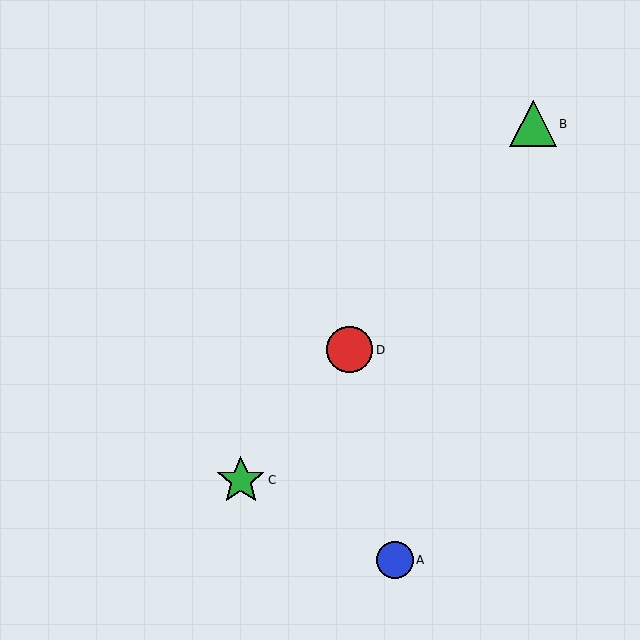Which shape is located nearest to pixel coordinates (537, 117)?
The green triangle (labeled B) at (533, 124) is nearest to that location.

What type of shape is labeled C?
Shape C is a green star.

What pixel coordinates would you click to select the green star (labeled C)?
Click at (241, 480) to select the green star C.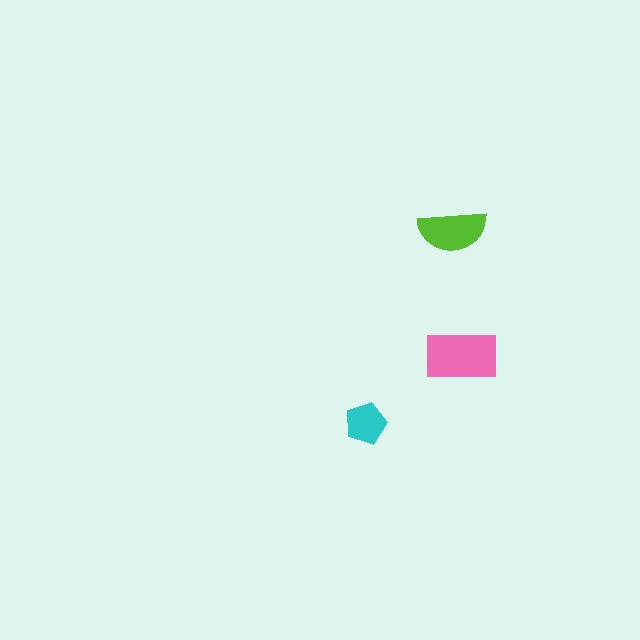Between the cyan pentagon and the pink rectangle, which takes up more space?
The pink rectangle.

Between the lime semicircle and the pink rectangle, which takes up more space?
The pink rectangle.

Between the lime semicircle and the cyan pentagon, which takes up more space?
The lime semicircle.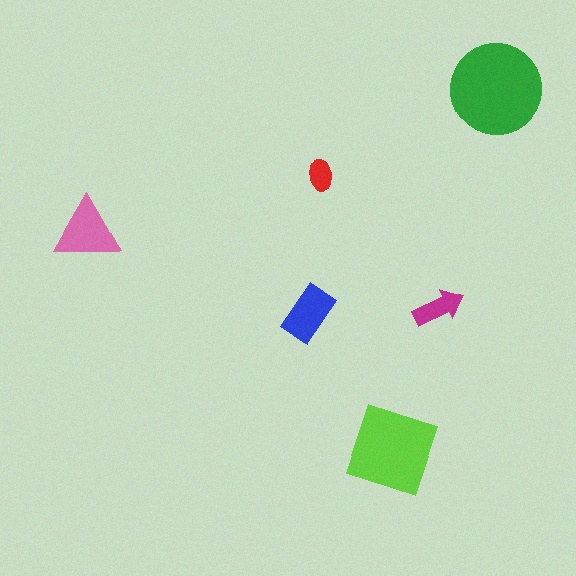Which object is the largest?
The green circle.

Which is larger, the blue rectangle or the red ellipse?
The blue rectangle.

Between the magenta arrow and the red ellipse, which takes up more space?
The magenta arrow.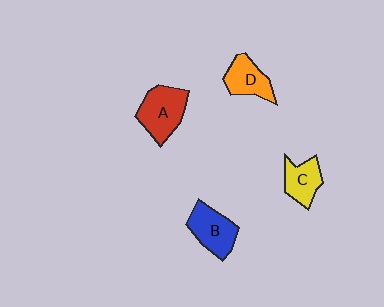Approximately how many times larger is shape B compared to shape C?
Approximately 1.3 times.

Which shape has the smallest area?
Shape C (yellow).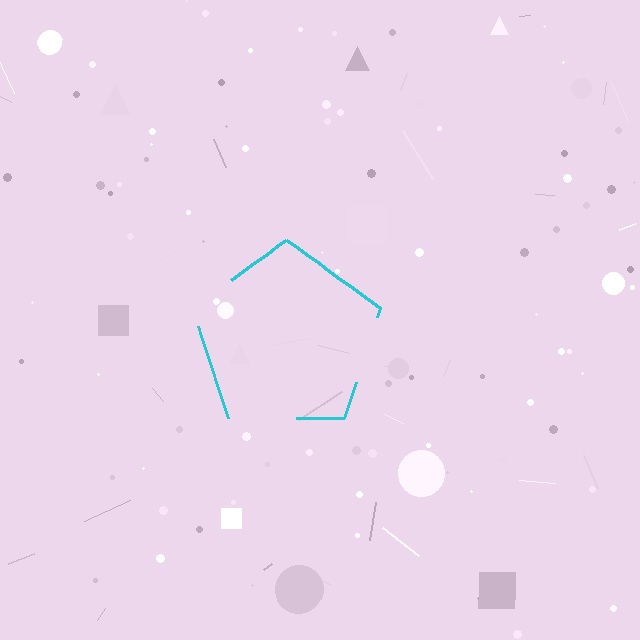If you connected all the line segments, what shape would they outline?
They would outline a pentagon.